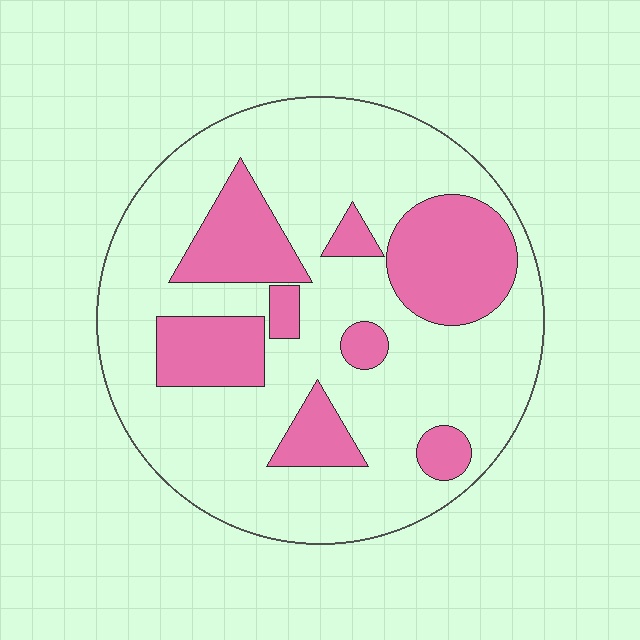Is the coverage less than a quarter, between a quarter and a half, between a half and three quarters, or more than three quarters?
Between a quarter and a half.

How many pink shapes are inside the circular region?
8.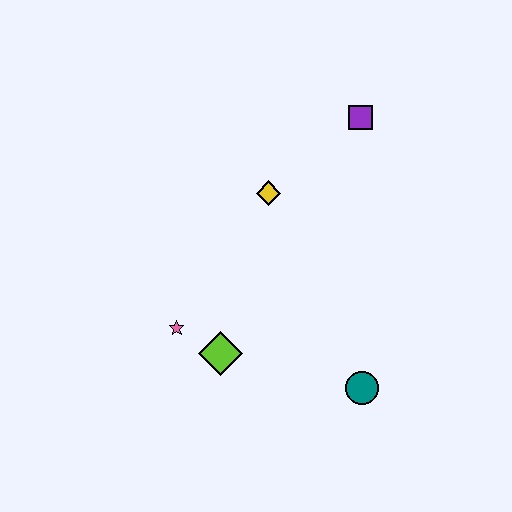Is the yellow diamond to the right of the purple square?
No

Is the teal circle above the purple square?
No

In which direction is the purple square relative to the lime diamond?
The purple square is above the lime diamond.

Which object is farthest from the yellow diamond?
The teal circle is farthest from the yellow diamond.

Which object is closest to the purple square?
The yellow diamond is closest to the purple square.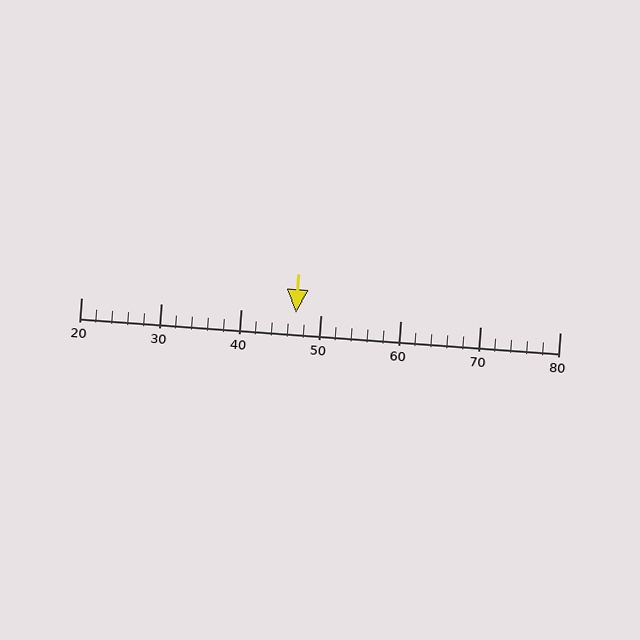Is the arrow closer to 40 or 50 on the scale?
The arrow is closer to 50.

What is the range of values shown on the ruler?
The ruler shows values from 20 to 80.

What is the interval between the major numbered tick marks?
The major tick marks are spaced 10 units apart.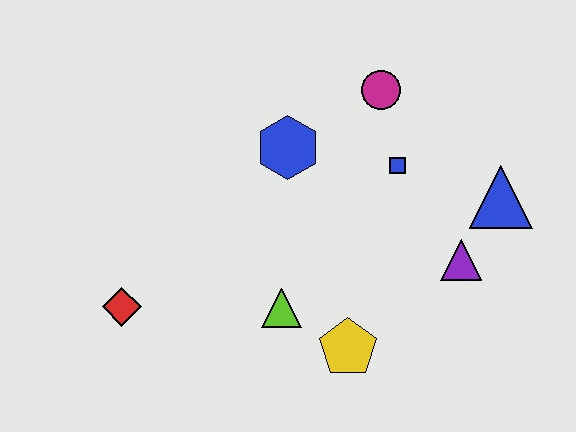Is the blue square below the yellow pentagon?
No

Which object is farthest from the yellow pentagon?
The magenta circle is farthest from the yellow pentagon.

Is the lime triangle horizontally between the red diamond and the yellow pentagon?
Yes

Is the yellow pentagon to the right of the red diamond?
Yes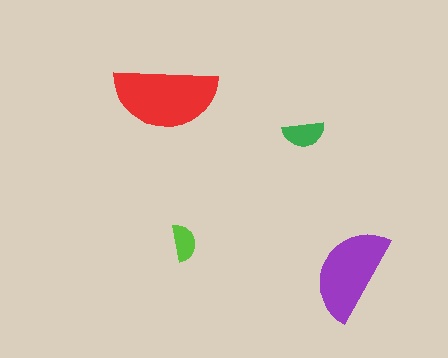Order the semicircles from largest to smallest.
the red one, the purple one, the green one, the lime one.